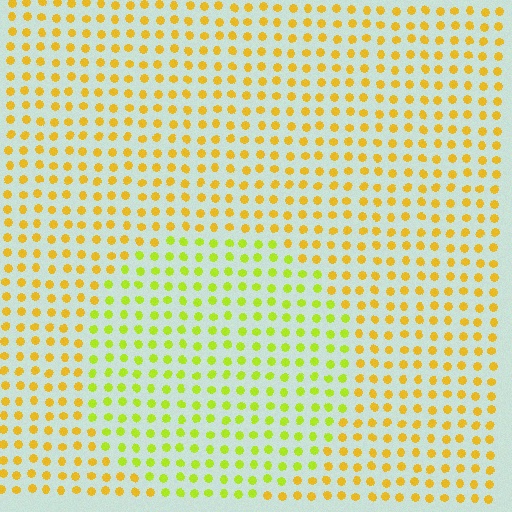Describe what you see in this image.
The image is filled with small yellow elements in a uniform arrangement. A circle-shaped region is visible where the elements are tinted to a slightly different hue, forming a subtle color boundary.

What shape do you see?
I see a circle.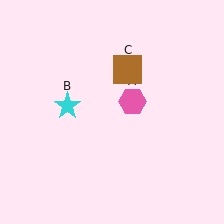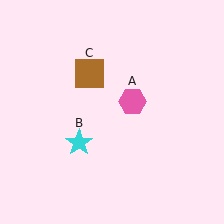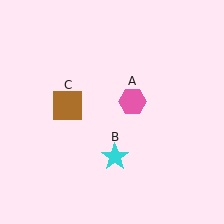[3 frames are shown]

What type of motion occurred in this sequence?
The cyan star (object B), brown square (object C) rotated counterclockwise around the center of the scene.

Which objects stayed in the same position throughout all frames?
Pink hexagon (object A) remained stationary.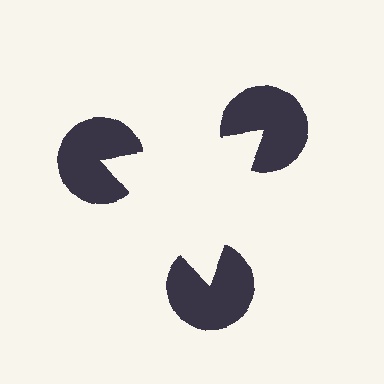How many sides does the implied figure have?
3 sides.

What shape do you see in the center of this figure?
An illusory triangle — its edges are inferred from the aligned wedge cuts in the pac-man discs, not physically drawn.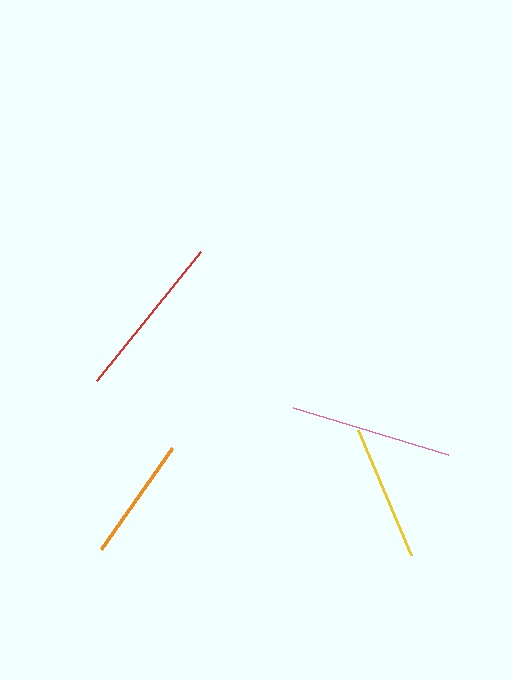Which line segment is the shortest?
The orange line is the shortest at approximately 123 pixels.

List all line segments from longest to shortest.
From longest to shortest: red, pink, yellow, orange.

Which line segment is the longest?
The red line is the longest at approximately 167 pixels.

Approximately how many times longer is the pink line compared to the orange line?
The pink line is approximately 1.3 times the length of the orange line.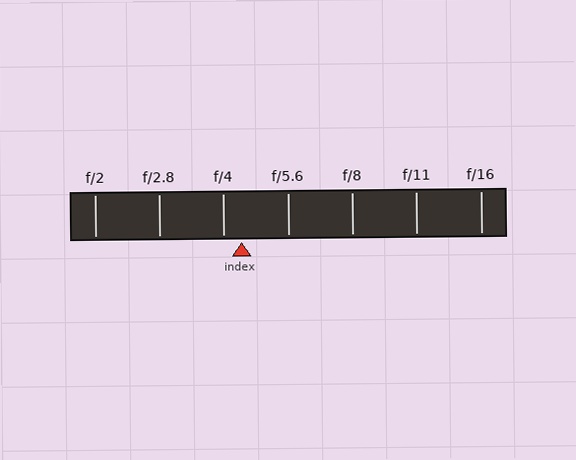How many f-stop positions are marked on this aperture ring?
There are 7 f-stop positions marked.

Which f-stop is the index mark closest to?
The index mark is closest to f/4.